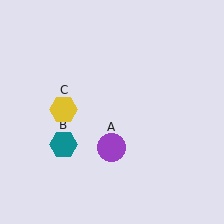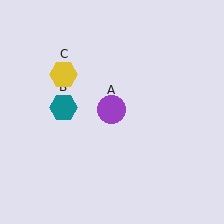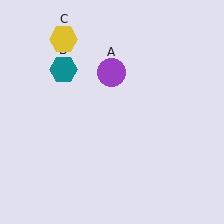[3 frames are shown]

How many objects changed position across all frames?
3 objects changed position: purple circle (object A), teal hexagon (object B), yellow hexagon (object C).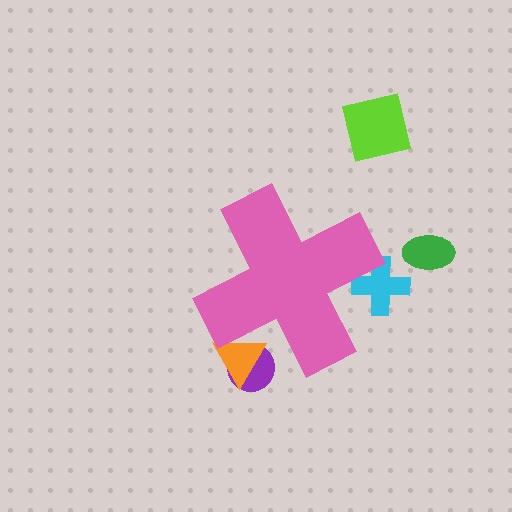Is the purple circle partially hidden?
Yes, the purple circle is partially hidden behind the pink cross.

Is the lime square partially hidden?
No, the lime square is fully visible.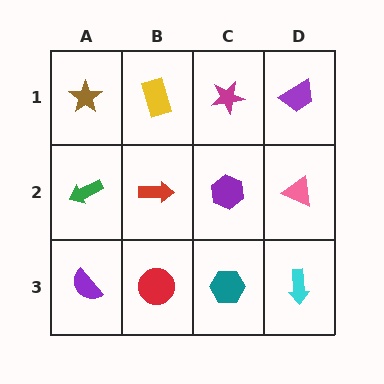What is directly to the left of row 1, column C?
A yellow rectangle.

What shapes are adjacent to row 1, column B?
A red arrow (row 2, column B), a brown star (row 1, column A), a magenta star (row 1, column C).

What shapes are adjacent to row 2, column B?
A yellow rectangle (row 1, column B), a red circle (row 3, column B), a green arrow (row 2, column A), a purple hexagon (row 2, column C).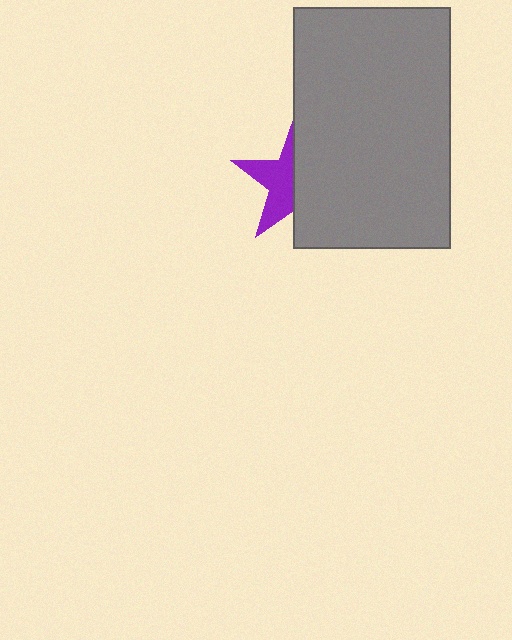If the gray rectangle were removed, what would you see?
You would see the complete purple star.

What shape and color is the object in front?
The object in front is a gray rectangle.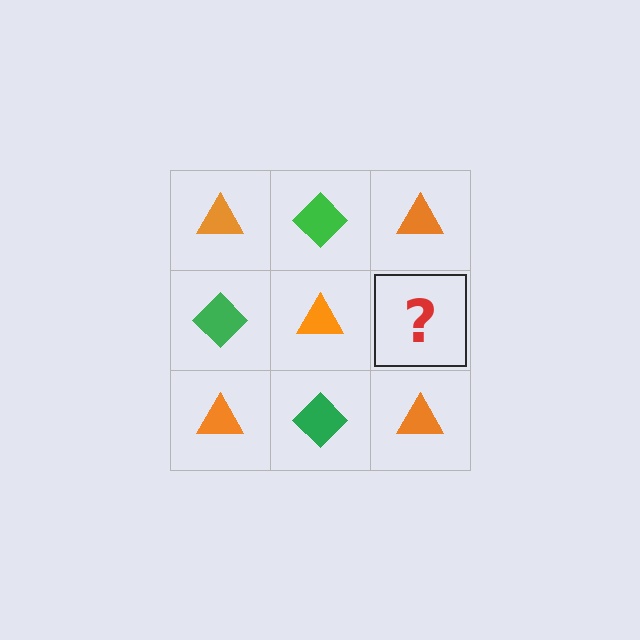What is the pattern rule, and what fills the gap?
The rule is that it alternates orange triangle and green diamond in a checkerboard pattern. The gap should be filled with a green diamond.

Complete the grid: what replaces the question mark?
The question mark should be replaced with a green diamond.